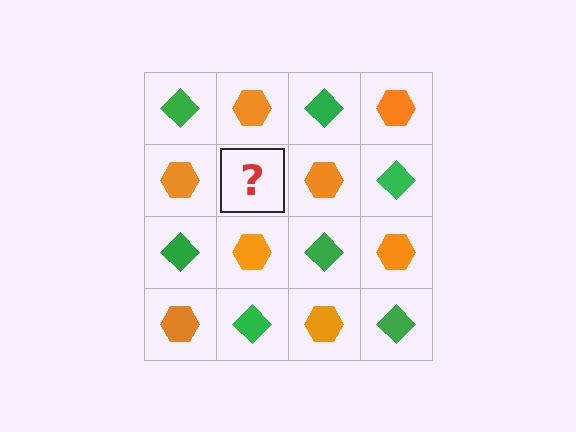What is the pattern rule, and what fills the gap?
The rule is that it alternates green diamond and orange hexagon in a checkerboard pattern. The gap should be filled with a green diamond.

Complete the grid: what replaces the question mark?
The question mark should be replaced with a green diamond.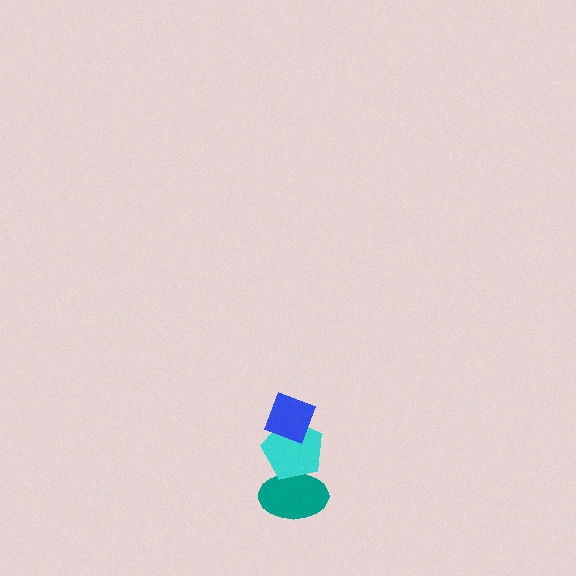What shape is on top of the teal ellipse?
The cyan pentagon is on top of the teal ellipse.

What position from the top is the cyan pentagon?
The cyan pentagon is 2nd from the top.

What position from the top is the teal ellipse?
The teal ellipse is 3rd from the top.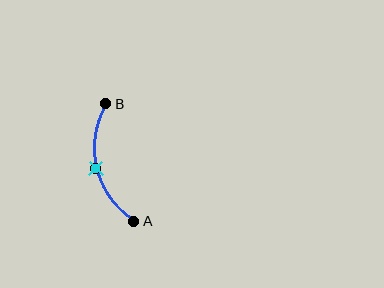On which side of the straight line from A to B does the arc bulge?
The arc bulges to the left of the straight line connecting A and B.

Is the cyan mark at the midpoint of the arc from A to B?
Yes. The cyan mark lies on the arc at equal arc-length from both A and B — it is the arc midpoint.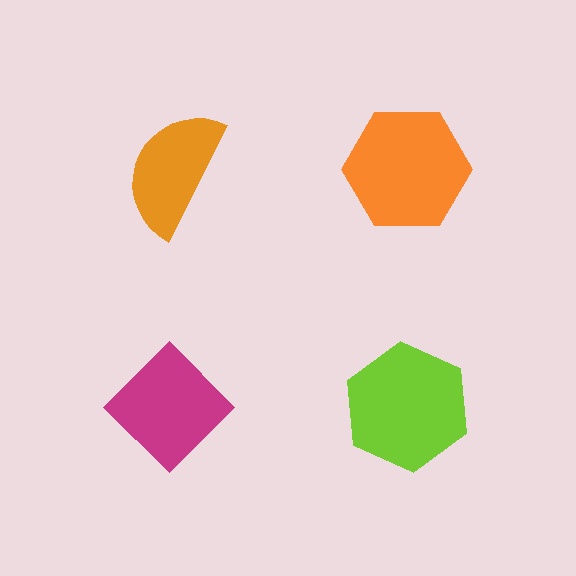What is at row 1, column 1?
An orange semicircle.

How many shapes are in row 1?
2 shapes.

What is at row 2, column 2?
A lime hexagon.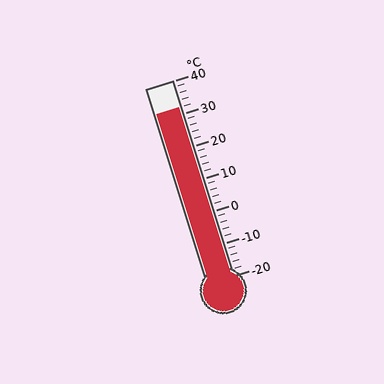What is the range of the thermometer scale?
The thermometer scale ranges from -20°C to 40°C.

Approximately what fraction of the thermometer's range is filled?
The thermometer is filled to approximately 85% of its range.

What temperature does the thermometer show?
The thermometer shows approximately 32°C.